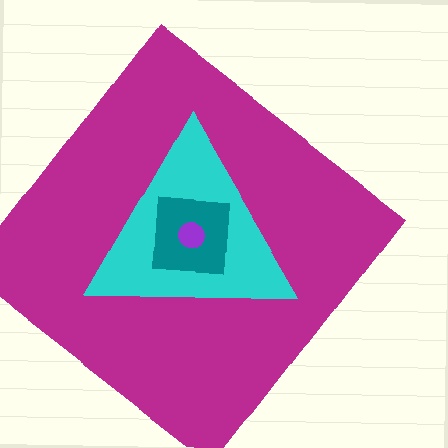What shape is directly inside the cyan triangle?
The teal square.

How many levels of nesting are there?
4.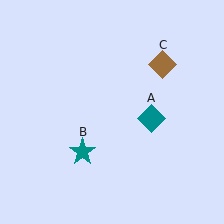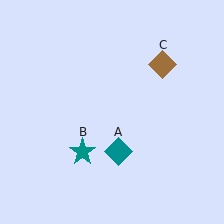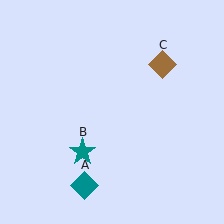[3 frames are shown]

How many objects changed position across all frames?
1 object changed position: teal diamond (object A).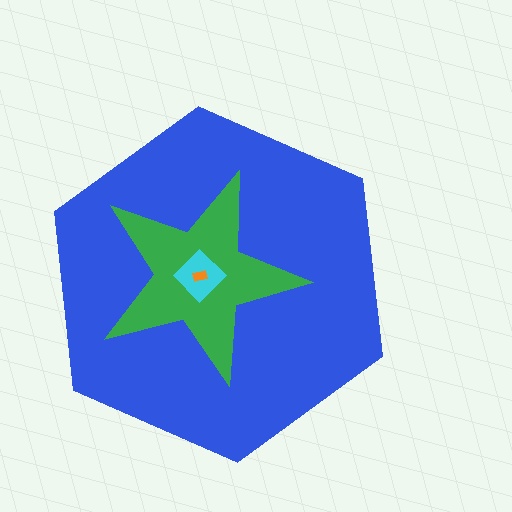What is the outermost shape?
The blue hexagon.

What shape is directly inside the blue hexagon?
The green star.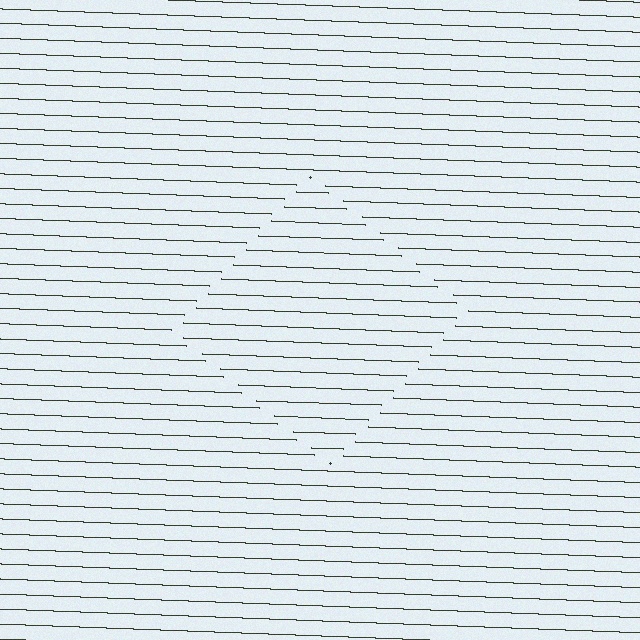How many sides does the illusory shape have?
4 sides — the line-ends trace a square.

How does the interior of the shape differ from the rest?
The interior of the shape contains the same grating, shifted by half a period — the contour is defined by the phase discontinuity where line-ends from the inner and outer gratings abut.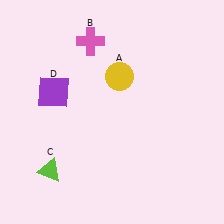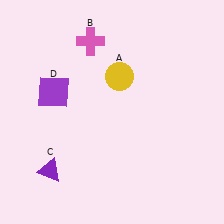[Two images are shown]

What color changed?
The triangle (C) changed from lime in Image 1 to purple in Image 2.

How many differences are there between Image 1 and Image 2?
There is 1 difference between the two images.